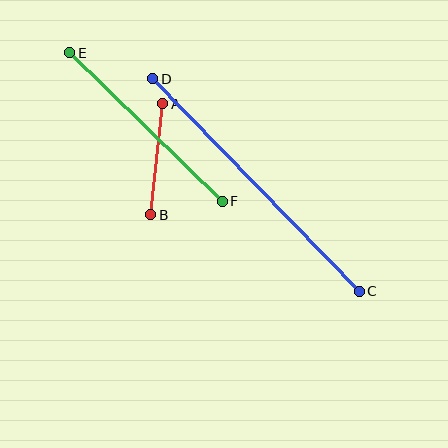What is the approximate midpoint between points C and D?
The midpoint is at approximately (256, 185) pixels.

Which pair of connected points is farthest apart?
Points C and D are farthest apart.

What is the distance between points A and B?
The distance is approximately 112 pixels.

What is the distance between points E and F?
The distance is approximately 213 pixels.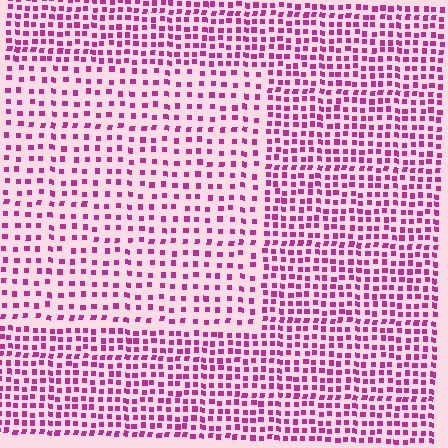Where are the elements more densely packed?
The elements are more densely packed outside the rectangle boundary.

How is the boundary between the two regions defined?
The boundary is defined by a change in element density (approximately 1.8x ratio). All elements are the same color, size, and shape.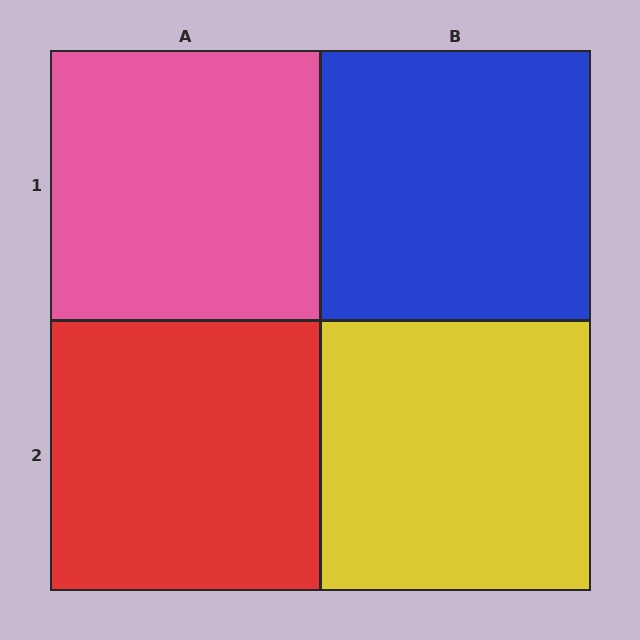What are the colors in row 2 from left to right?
Red, yellow.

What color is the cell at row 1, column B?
Blue.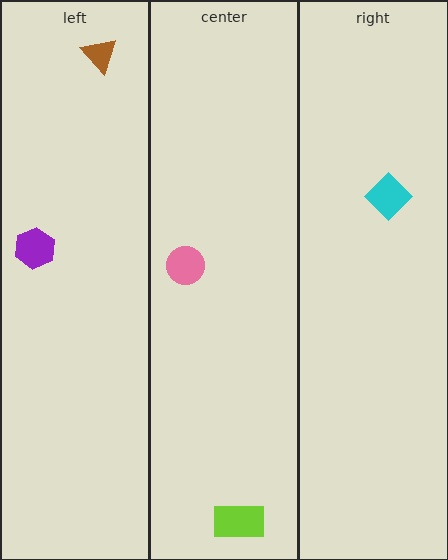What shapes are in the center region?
The lime rectangle, the pink circle.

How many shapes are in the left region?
2.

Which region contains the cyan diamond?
The right region.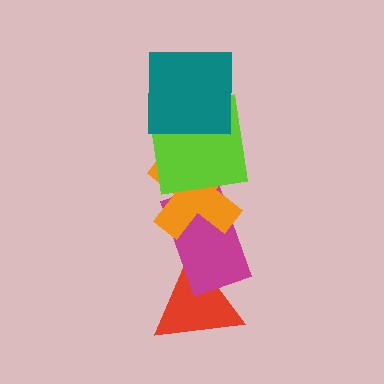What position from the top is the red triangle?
The red triangle is 5th from the top.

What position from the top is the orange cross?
The orange cross is 3rd from the top.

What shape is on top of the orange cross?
The lime square is on top of the orange cross.